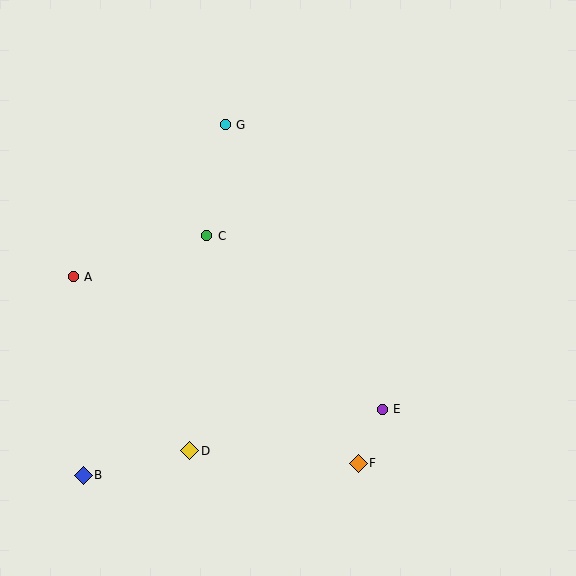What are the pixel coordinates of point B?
Point B is at (83, 475).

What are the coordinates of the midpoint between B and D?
The midpoint between B and D is at (137, 463).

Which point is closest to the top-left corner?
Point G is closest to the top-left corner.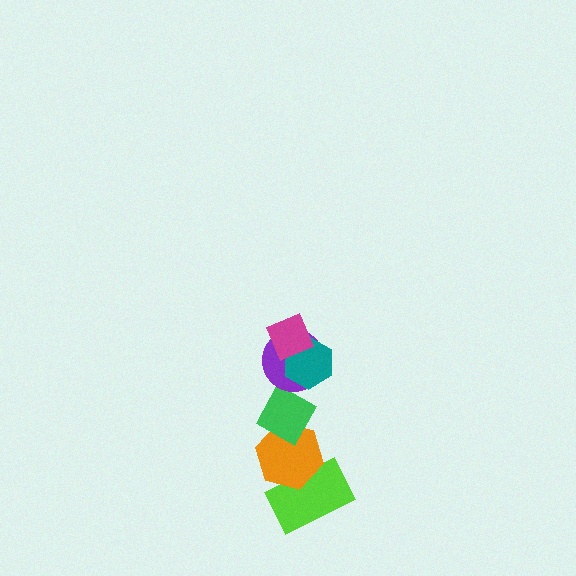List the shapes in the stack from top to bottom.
From top to bottom: the magenta diamond, the teal hexagon, the purple circle, the green diamond, the orange hexagon, the lime rectangle.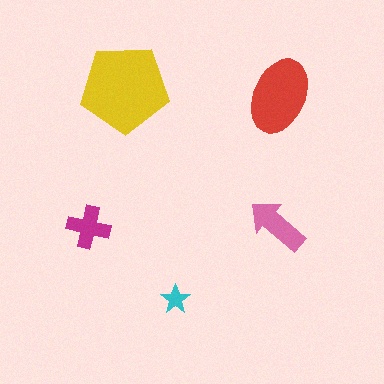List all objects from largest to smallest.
The yellow pentagon, the red ellipse, the pink arrow, the magenta cross, the cyan star.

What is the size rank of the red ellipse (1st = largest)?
2nd.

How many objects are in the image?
There are 5 objects in the image.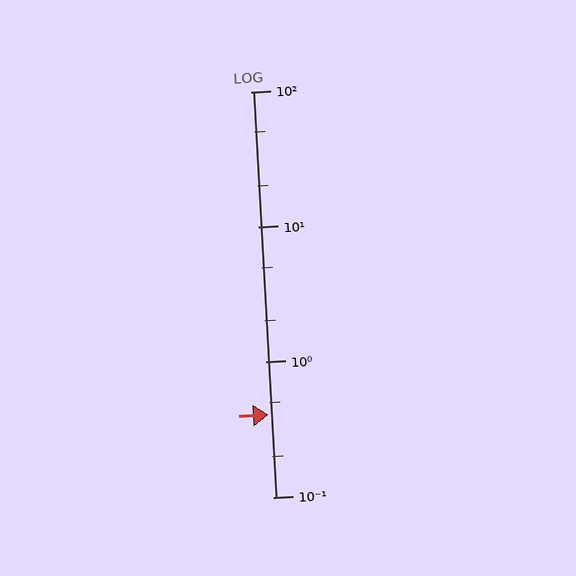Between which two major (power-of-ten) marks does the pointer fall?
The pointer is between 0.1 and 1.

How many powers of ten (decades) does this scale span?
The scale spans 3 decades, from 0.1 to 100.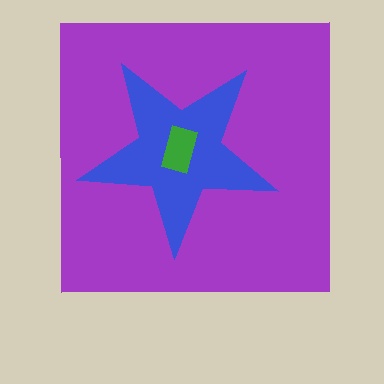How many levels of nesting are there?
3.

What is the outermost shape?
The purple square.